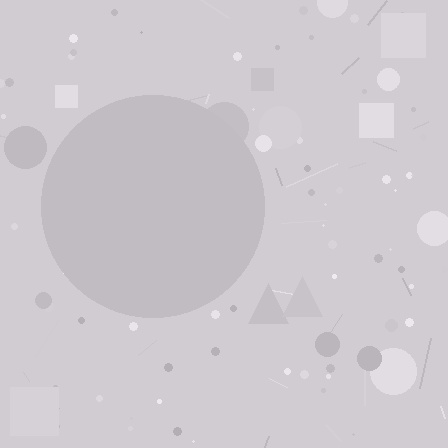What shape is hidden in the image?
A circle is hidden in the image.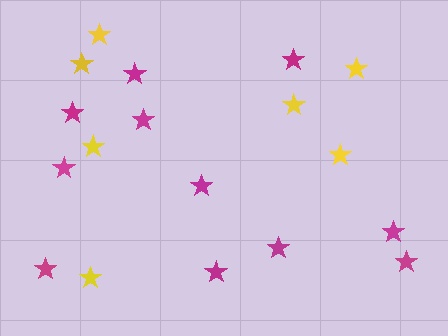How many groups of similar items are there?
There are 2 groups: one group of magenta stars (11) and one group of yellow stars (7).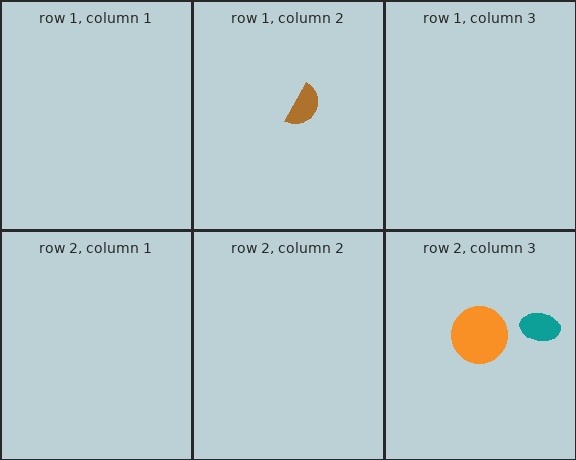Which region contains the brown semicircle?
The row 1, column 2 region.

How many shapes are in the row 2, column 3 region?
2.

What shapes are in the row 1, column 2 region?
The brown semicircle.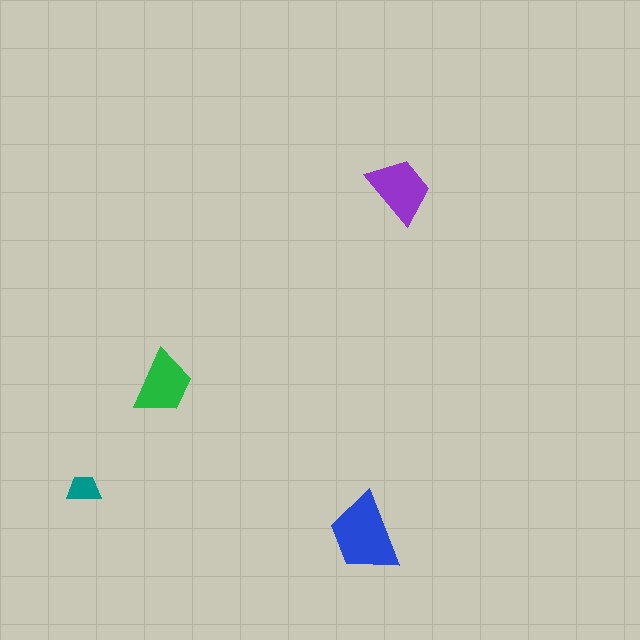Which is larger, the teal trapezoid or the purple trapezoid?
The purple one.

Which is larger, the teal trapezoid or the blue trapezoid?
The blue one.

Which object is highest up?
The purple trapezoid is topmost.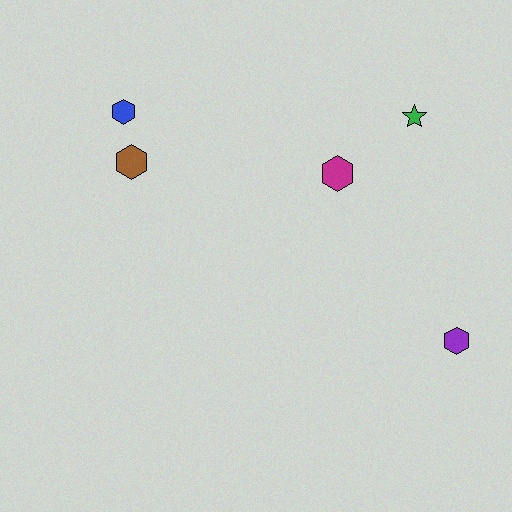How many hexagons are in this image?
There are 4 hexagons.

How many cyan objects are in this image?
There are no cyan objects.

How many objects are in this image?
There are 5 objects.